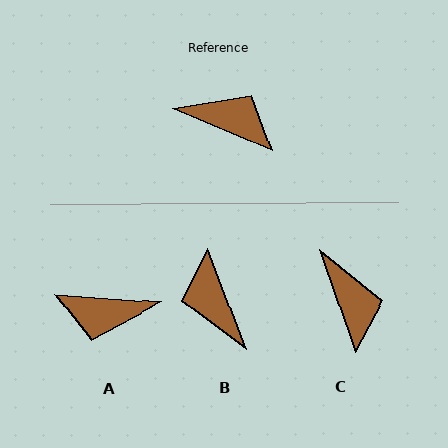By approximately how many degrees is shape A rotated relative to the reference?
Approximately 162 degrees clockwise.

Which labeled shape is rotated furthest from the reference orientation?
A, about 162 degrees away.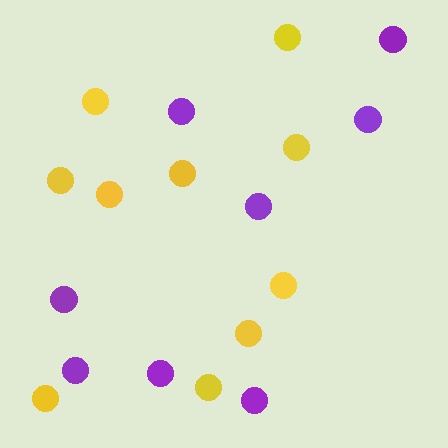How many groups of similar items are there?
There are 2 groups: one group of yellow circles (10) and one group of purple circles (8).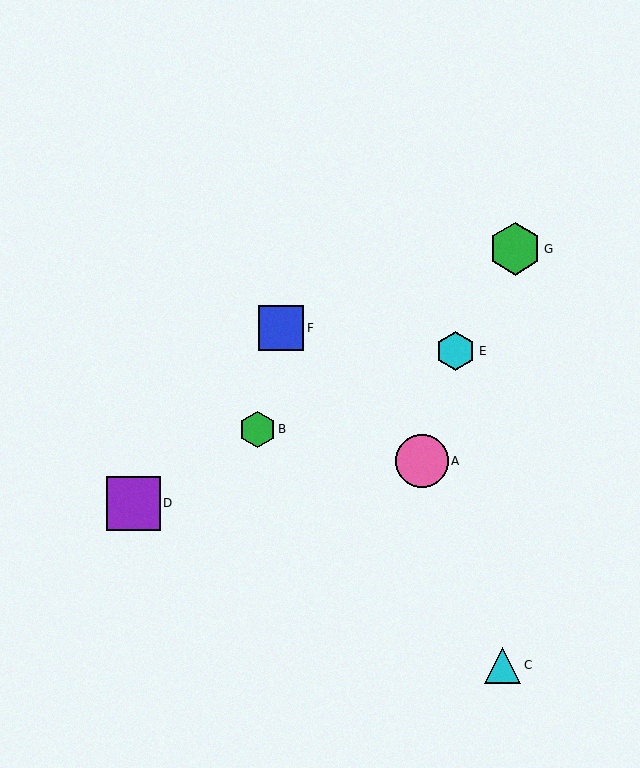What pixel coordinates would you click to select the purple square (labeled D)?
Click at (133, 503) to select the purple square D.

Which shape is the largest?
The purple square (labeled D) is the largest.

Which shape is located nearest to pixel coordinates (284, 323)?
The blue square (labeled F) at (281, 328) is nearest to that location.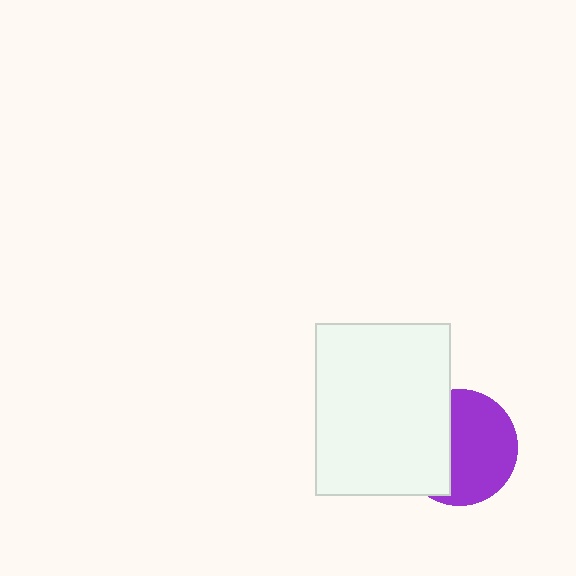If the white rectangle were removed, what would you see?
You would see the complete purple circle.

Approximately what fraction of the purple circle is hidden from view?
Roughly 40% of the purple circle is hidden behind the white rectangle.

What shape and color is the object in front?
The object in front is a white rectangle.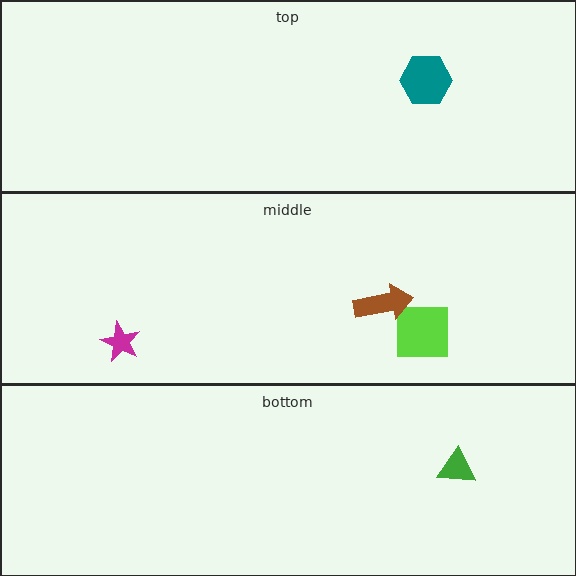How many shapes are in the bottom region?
1.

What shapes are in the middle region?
The lime square, the magenta star, the brown arrow.